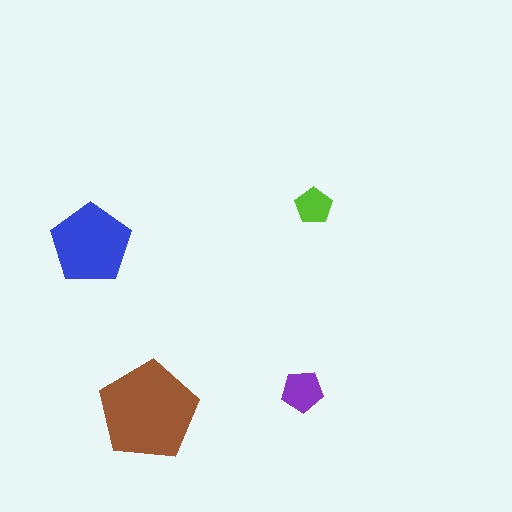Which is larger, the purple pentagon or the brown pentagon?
The brown one.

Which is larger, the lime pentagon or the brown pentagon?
The brown one.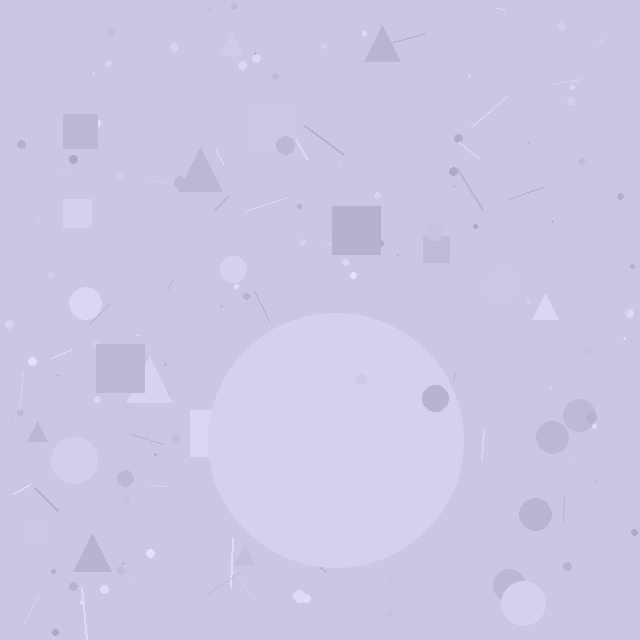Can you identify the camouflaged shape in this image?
The camouflaged shape is a circle.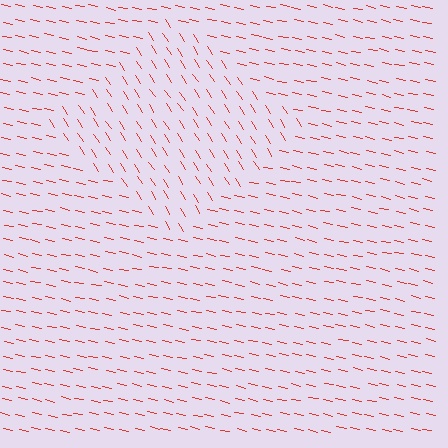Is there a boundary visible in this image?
Yes, there is a texture boundary formed by a change in line orientation.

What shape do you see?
I see a diamond.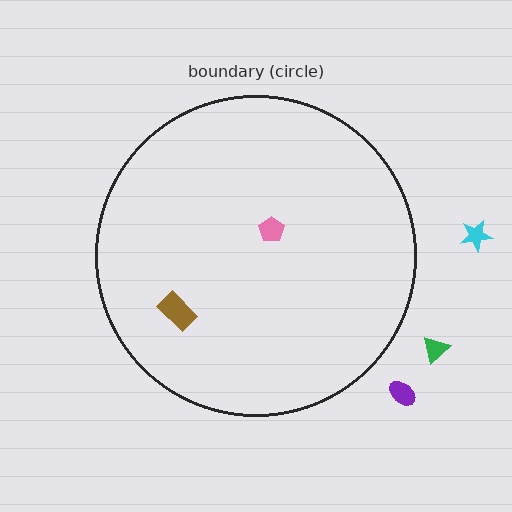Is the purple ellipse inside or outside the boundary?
Outside.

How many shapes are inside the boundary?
2 inside, 3 outside.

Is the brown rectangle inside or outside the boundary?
Inside.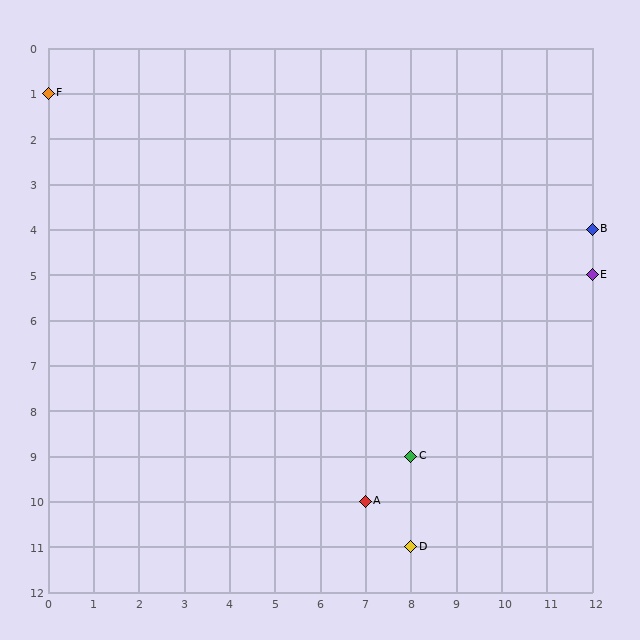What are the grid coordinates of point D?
Point D is at grid coordinates (8, 11).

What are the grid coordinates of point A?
Point A is at grid coordinates (7, 10).